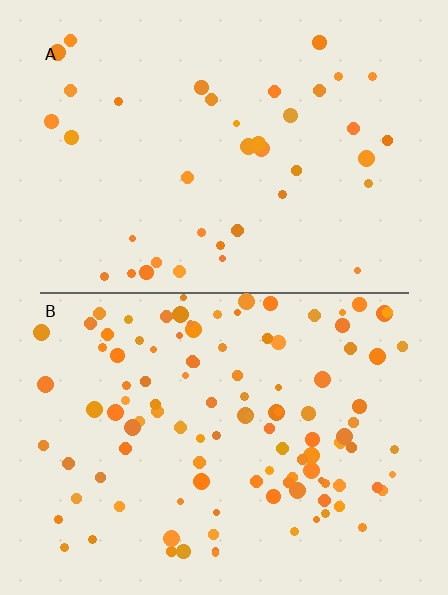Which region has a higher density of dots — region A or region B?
B (the bottom).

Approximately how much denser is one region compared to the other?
Approximately 2.8× — region B over region A.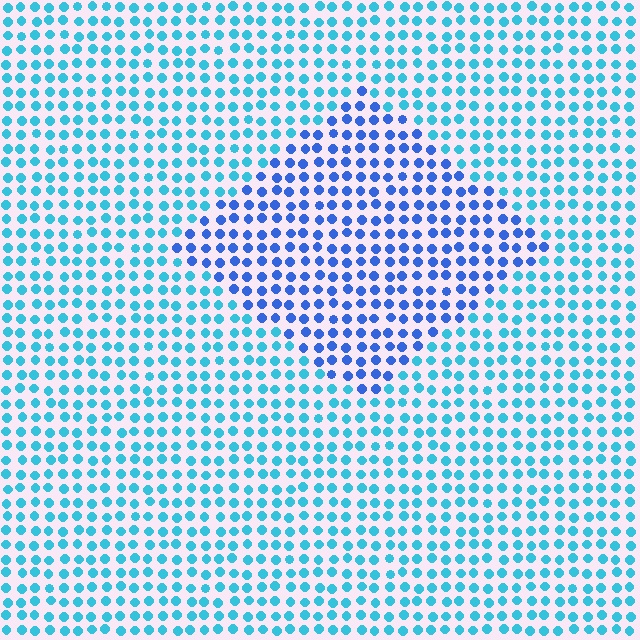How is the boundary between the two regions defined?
The boundary is defined purely by a slight shift in hue (about 34 degrees). Spacing, size, and orientation are identical on both sides.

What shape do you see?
I see a diamond.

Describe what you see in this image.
The image is filled with small cyan elements in a uniform arrangement. A diamond-shaped region is visible where the elements are tinted to a slightly different hue, forming a subtle color boundary.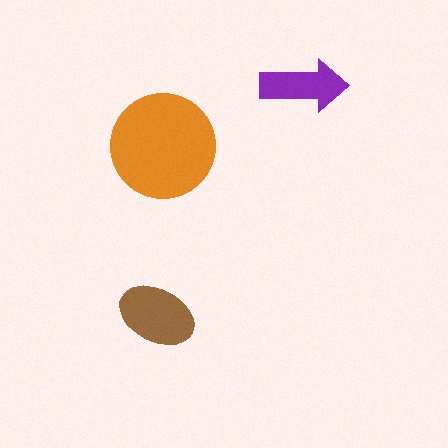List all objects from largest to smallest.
The orange circle, the brown ellipse, the purple arrow.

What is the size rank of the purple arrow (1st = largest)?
3rd.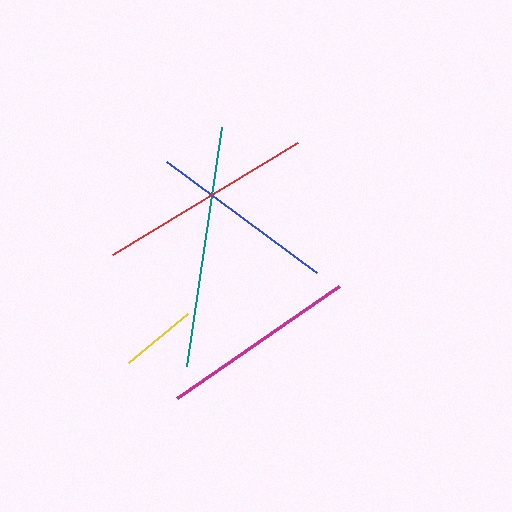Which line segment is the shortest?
The yellow line is the shortest at approximately 76 pixels.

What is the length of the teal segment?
The teal segment is approximately 241 pixels long.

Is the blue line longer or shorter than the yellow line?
The blue line is longer than the yellow line.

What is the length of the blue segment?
The blue segment is approximately 186 pixels long.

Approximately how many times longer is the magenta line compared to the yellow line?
The magenta line is approximately 2.6 times the length of the yellow line.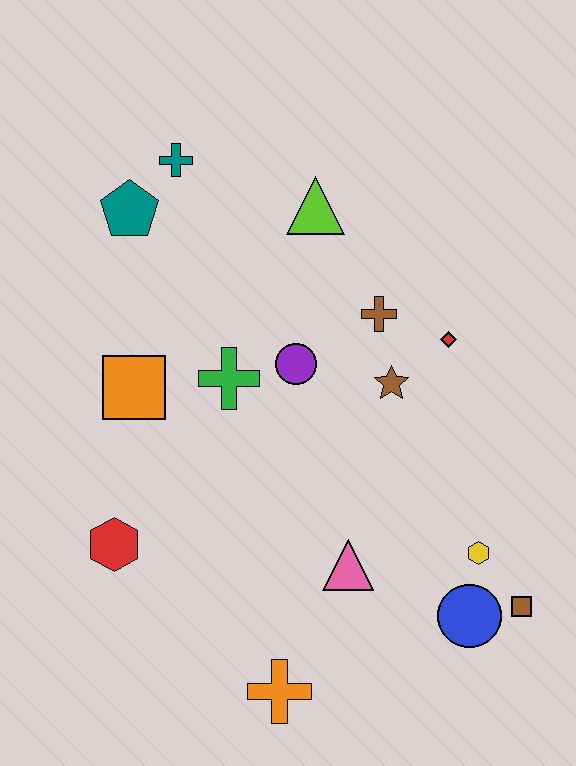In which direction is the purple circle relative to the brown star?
The purple circle is to the left of the brown star.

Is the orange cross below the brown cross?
Yes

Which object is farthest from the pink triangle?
The teal cross is farthest from the pink triangle.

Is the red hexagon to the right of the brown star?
No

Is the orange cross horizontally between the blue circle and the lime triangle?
No